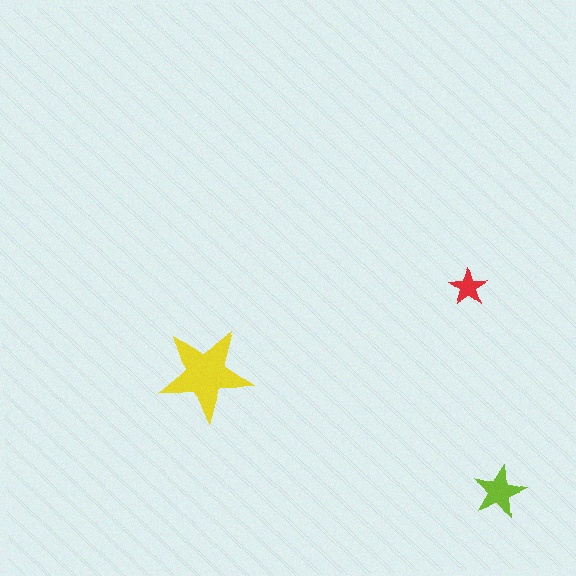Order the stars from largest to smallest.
the yellow one, the lime one, the red one.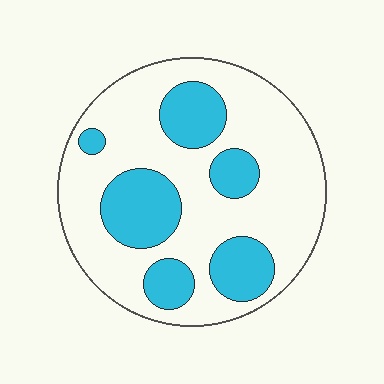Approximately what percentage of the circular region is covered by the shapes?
Approximately 30%.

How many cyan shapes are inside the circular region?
6.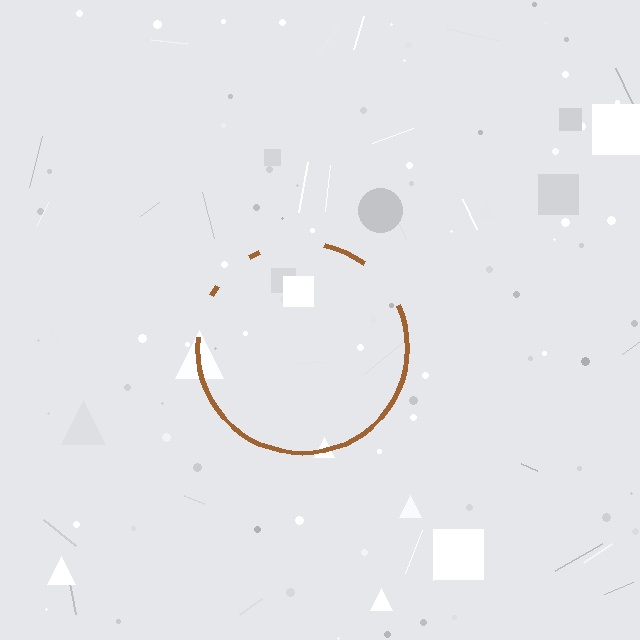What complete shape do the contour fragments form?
The contour fragments form a circle.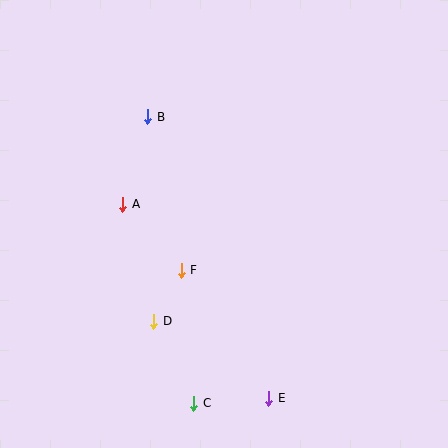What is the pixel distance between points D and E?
The distance between D and E is 139 pixels.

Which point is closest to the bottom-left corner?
Point C is closest to the bottom-left corner.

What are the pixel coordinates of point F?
Point F is at (181, 270).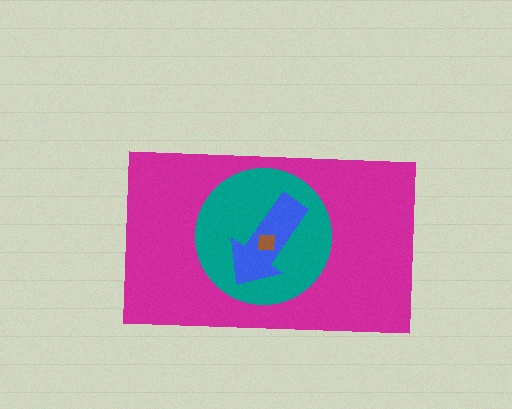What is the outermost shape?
The magenta rectangle.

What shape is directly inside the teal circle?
The blue arrow.